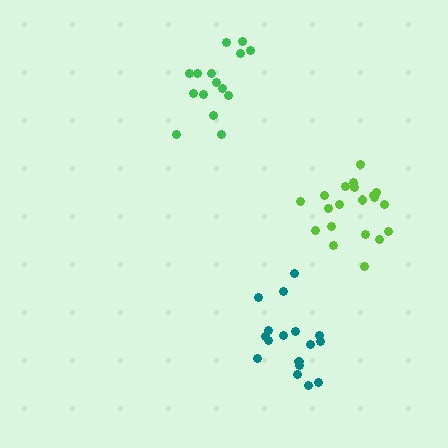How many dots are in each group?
Group 1: 17 dots, Group 2: 20 dots, Group 3: 15 dots (52 total).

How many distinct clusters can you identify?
There are 3 distinct clusters.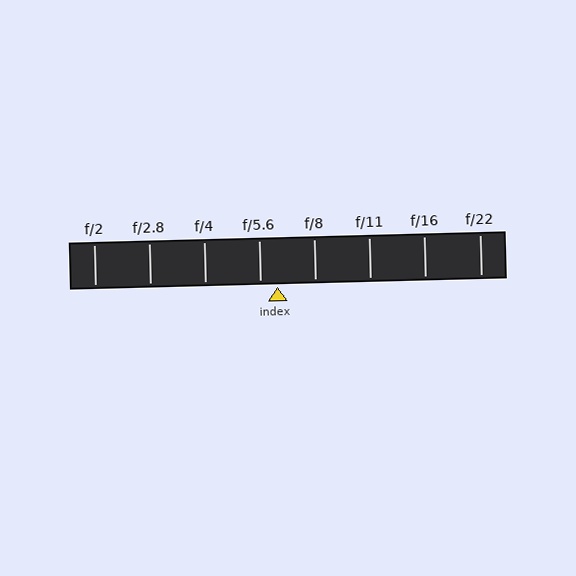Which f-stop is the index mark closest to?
The index mark is closest to f/5.6.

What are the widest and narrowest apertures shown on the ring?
The widest aperture shown is f/2 and the narrowest is f/22.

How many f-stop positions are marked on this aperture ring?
There are 8 f-stop positions marked.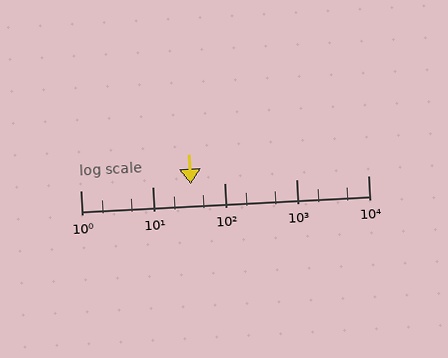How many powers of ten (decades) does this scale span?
The scale spans 4 decades, from 1 to 10000.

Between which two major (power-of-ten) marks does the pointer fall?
The pointer is between 10 and 100.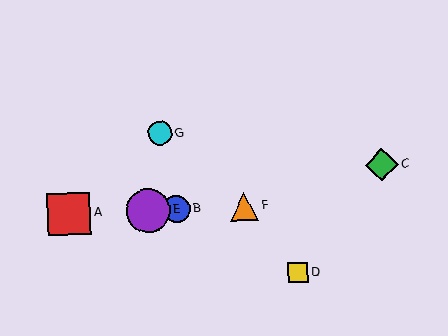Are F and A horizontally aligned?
Yes, both are at y≈207.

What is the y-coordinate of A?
Object A is at y≈214.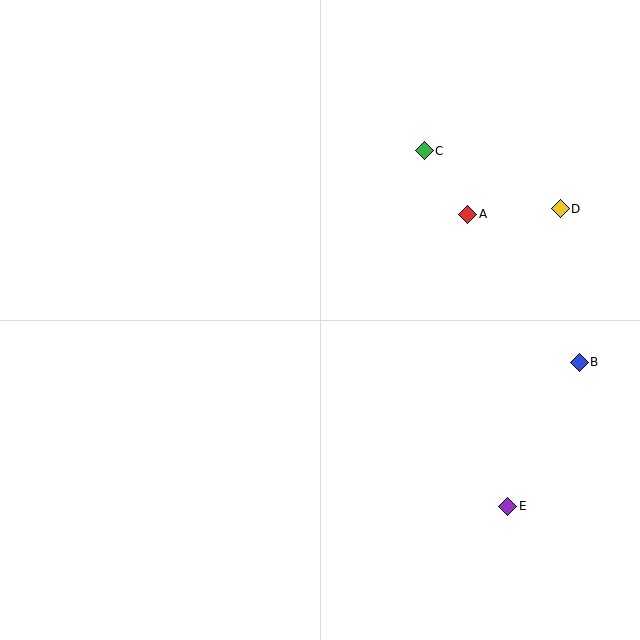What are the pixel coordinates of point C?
Point C is at (424, 151).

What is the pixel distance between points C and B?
The distance between C and B is 262 pixels.